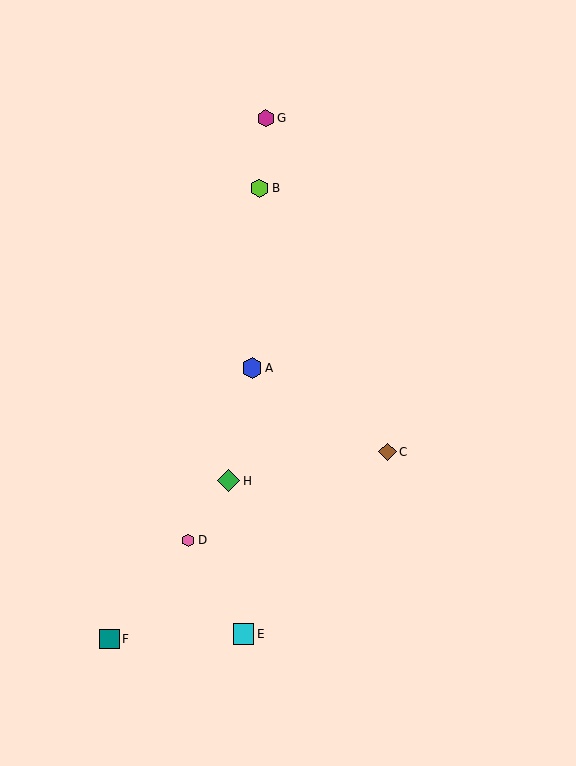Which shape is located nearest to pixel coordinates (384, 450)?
The brown diamond (labeled C) at (387, 452) is nearest to that location.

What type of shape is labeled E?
Shape E is a cyan square.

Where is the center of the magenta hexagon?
The center of the magenta hexagon is at (266, 118).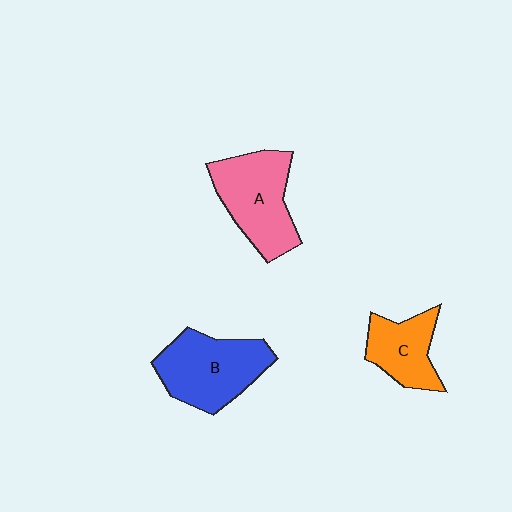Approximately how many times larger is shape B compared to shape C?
Approximately 1.5 times.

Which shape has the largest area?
Shape B (blue).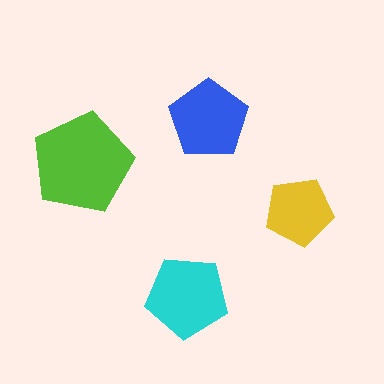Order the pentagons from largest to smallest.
the lime one, the cyan one, the blue one, the yellow one.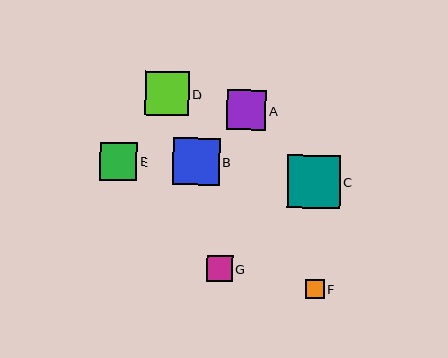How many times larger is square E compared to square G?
Square E is approximately 1.5 times the size of square G.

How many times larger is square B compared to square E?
Square B is approximately 1.3 times the size of square E.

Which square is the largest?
Square C is the largest with a size of approximately 53 pixels.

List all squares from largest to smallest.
From largest to smallest: C, B, D, A, E, G, F.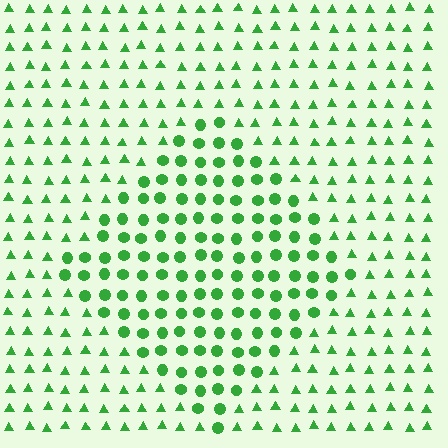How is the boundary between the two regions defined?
The boundary is defined by a change in element shape: circles inside vs. triangles outside. All elements share the same color and spacing.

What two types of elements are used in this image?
The image uses circles inside the diamond region and triangles outside it.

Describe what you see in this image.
The image is filled with small green elements arranged in a uniform grid. A diamond-shaped region contains circles, while the surrounding area contains triangles. The boundary is defined purely by the change in element shape.